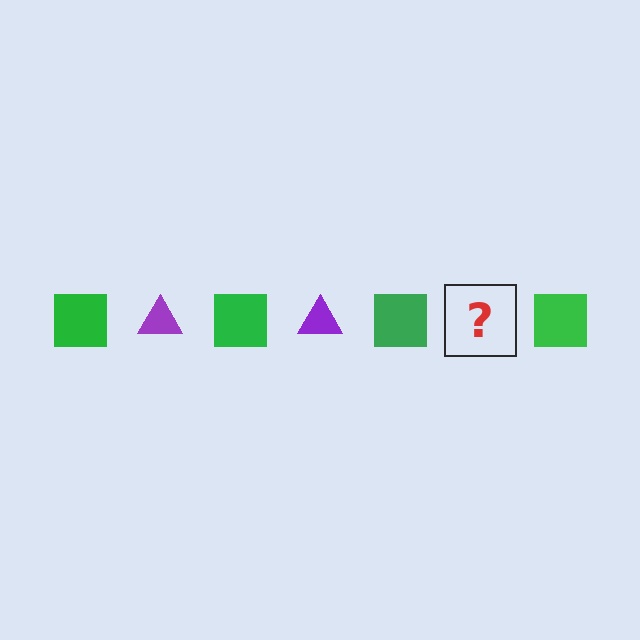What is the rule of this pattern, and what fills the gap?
The rule is that the pattern alternates between green square and purple triangle. The gap should be filled with a purple triangle.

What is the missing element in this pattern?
The missing element is a purple triangle.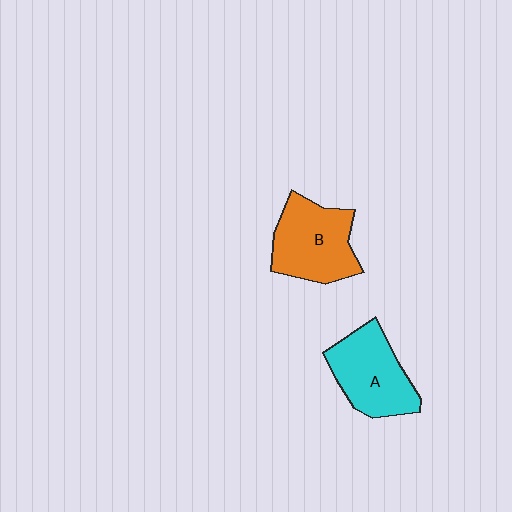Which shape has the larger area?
Shape B (orange).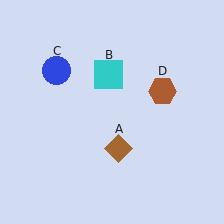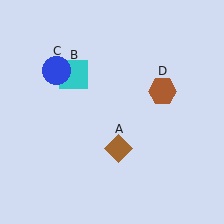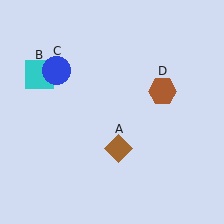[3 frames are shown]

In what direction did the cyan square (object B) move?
The cyan square (object B) moved left.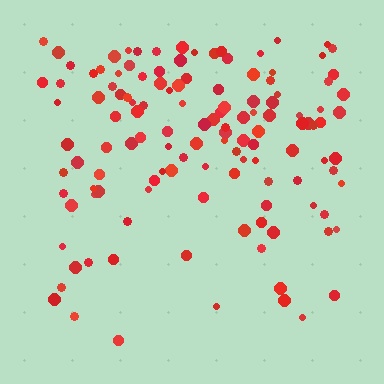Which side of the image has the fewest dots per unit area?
The bottom.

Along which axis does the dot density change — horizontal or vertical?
Vertical.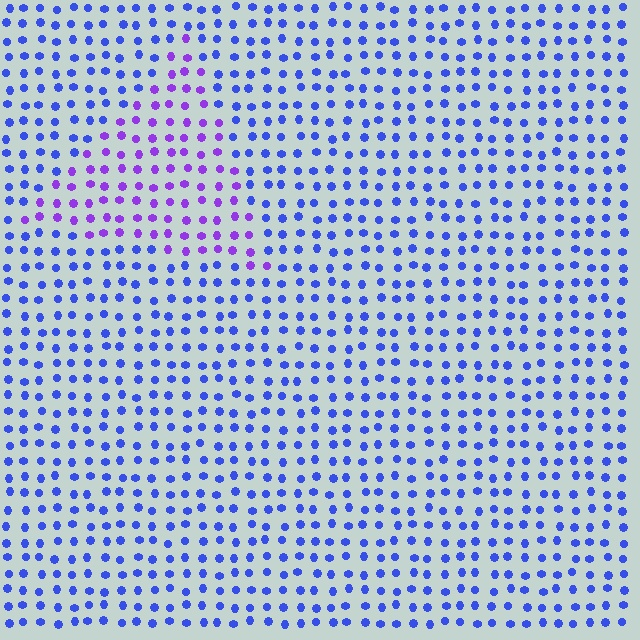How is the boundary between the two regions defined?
The boundary is defined purely by a slight shift in hue (about 41 degrees). Spacing, size, and orientation are identical on both sides.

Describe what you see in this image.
The image is filled with small blue elements in a uniform arrangement. A triangle-shaped region is visible where the elements are tinted to a slightly different hue, forming a subtle color boundary.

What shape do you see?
I see a triangle.